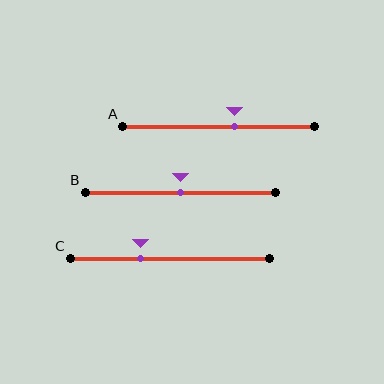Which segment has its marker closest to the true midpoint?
Segment B has its marker closest to the true midpoint.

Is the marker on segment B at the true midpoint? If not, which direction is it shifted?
Yes, the marker on segment B is at the true midpoint.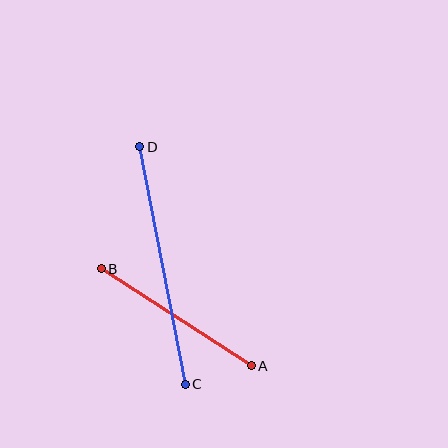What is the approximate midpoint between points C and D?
The midpoint is at approximately (163, 266) pixels.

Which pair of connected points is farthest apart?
Points C and D are farthest apart.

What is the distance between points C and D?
The distance is approximately 242 pixels.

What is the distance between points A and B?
The distance is approximately 179 pixels.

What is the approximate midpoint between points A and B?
The midpoint is at approximately (176, 317) pixels.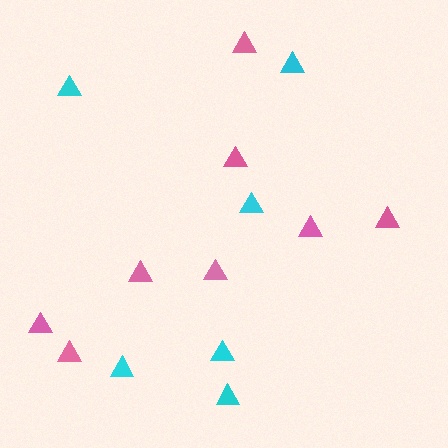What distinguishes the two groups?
There are 2 groups: one group of cyan triangles (6) and one group of pink triangles (8).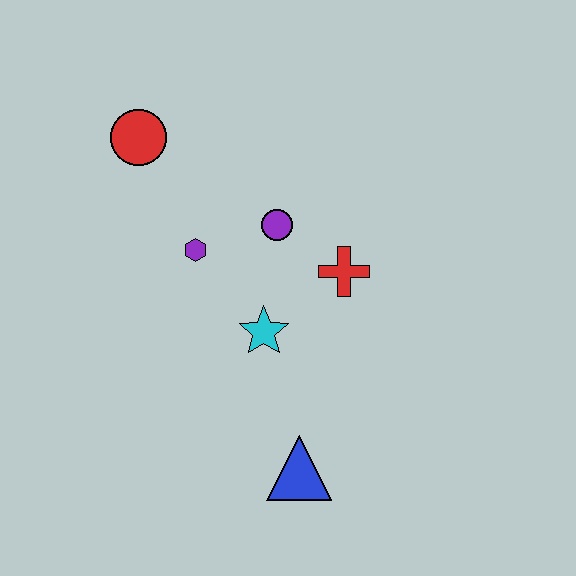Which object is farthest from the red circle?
The blue triangle is farthest from the red circle.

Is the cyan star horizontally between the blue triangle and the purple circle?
No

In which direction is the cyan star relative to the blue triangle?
The cyan star is above the blue triangle.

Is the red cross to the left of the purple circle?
No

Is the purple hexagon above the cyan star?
Yes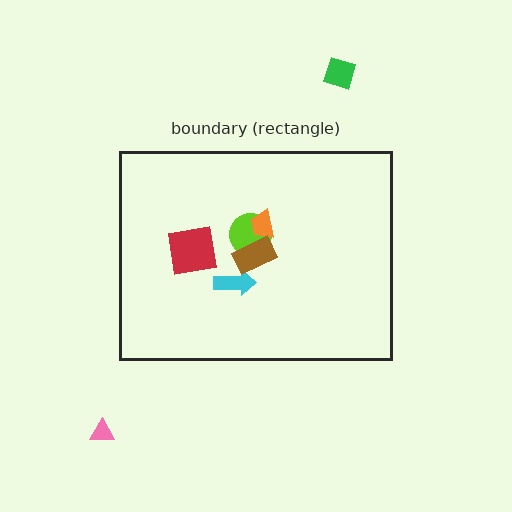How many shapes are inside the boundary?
5 inside, 2 outside.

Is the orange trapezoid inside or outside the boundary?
Inside.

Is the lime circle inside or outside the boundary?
Inside.